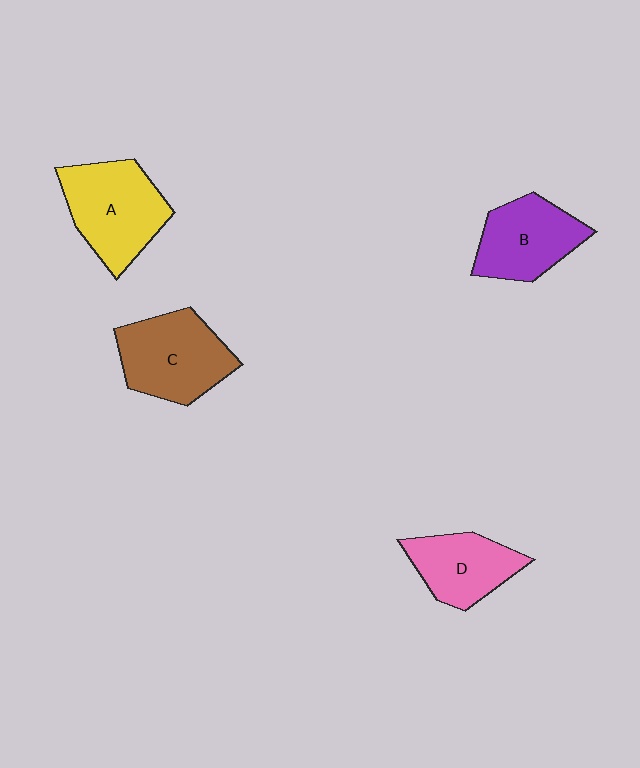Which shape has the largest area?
Shape A (yellow).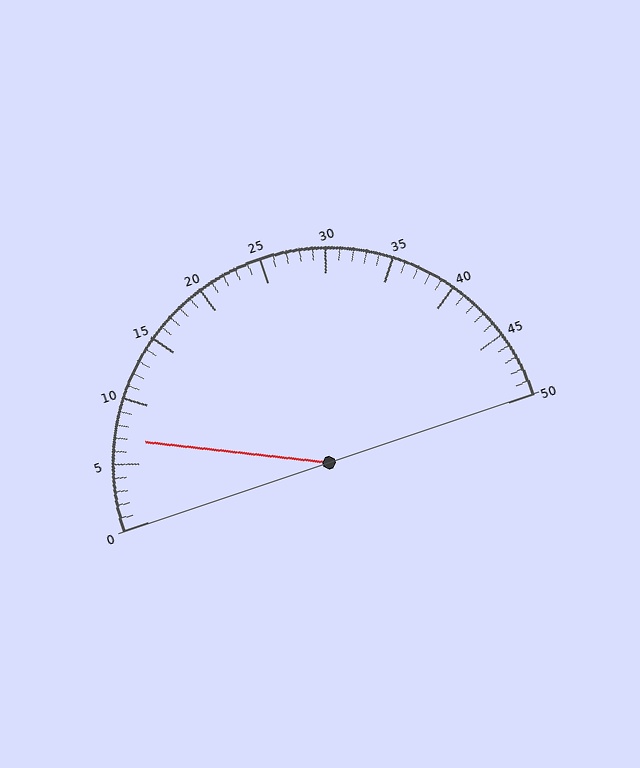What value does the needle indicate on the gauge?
The needle indicates approximately 7.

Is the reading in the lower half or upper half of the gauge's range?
The reading is in the lower half of the range (0 to 50).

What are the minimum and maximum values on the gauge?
The gauge ranges from 0 to 50.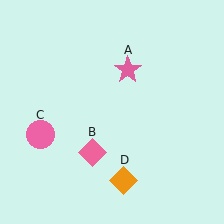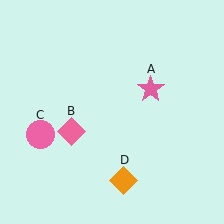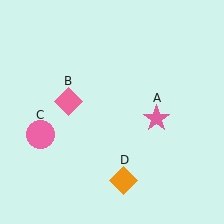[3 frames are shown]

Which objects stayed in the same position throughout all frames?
Pink circle (object C) and orange diamond (object D) remained stationary.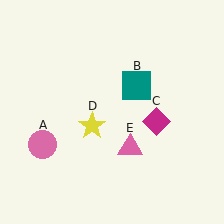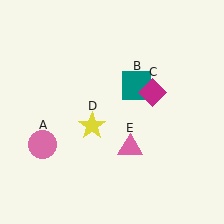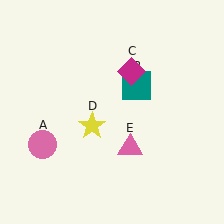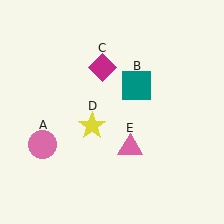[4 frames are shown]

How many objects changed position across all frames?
1 object changed position: magenta diamond (object C).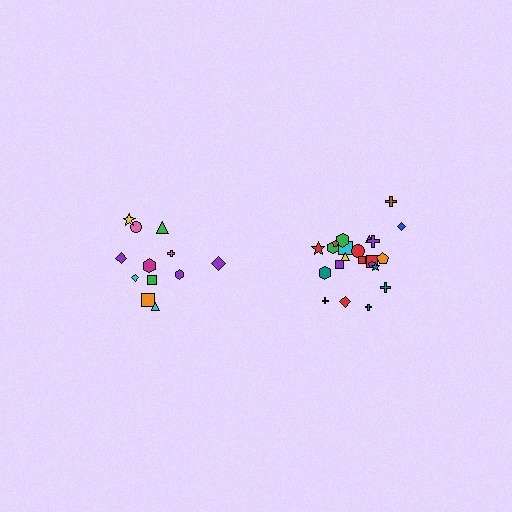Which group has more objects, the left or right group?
The right group.